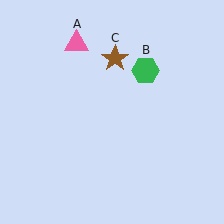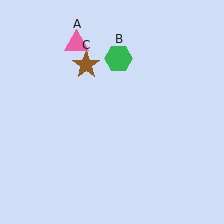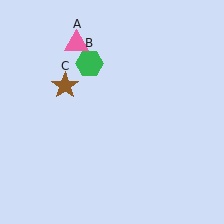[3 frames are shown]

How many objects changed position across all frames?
2 objects changed position: green hexagon (object B), brown star (object C).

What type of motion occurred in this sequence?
The green hexagon (object B), brown star (object C) rotated counterclockwise around the center of the scene.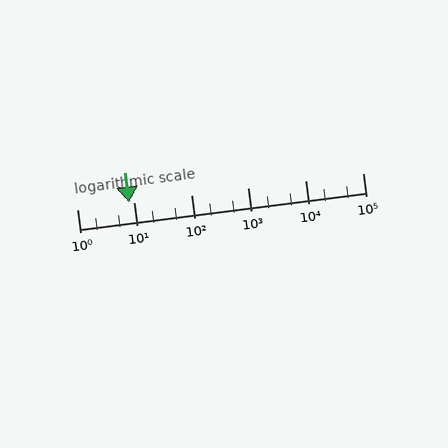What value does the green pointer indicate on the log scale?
The pointer indicates approximately 8.2.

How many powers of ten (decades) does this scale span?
The scale spans 5 decades, from 1 to 100000.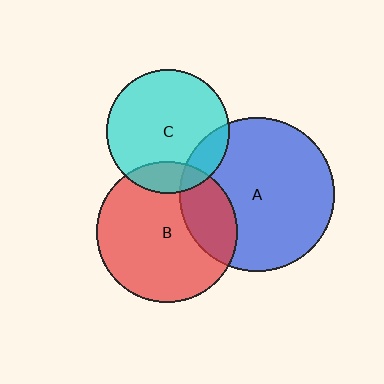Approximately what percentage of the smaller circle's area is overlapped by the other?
Approximately 25%.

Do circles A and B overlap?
Yes.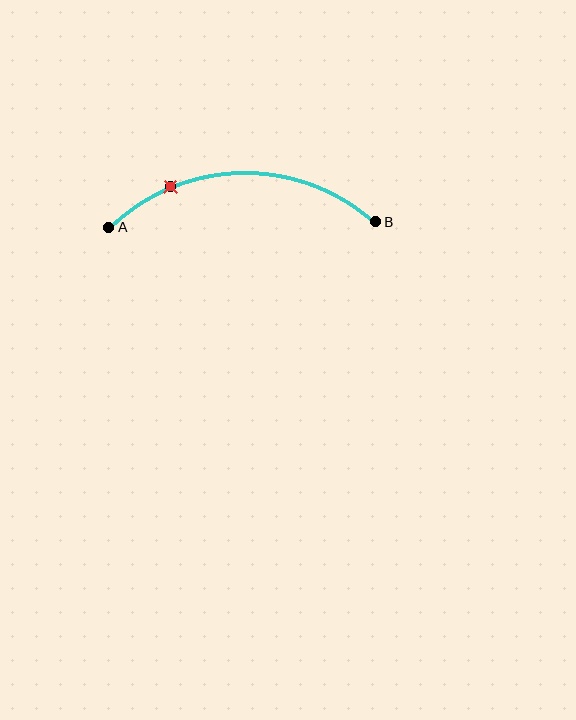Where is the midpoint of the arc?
The arc midpoint is the point on the curve farthest from the straight line joining A and B. It sits above that line.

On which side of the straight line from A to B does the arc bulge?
The arc bulges above the straight line connecting A and B.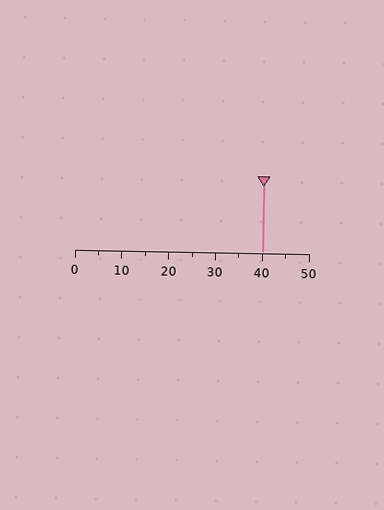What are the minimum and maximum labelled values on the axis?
The axis runs from 0 to 50.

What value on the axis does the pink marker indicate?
The marker indicates approximately 40.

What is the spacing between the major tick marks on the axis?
The major ticks are spaced 10 apart.